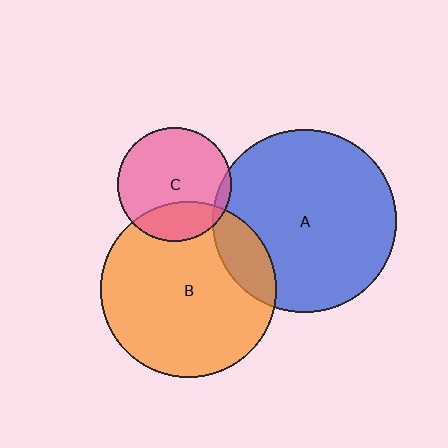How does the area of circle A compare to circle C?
Approximately 2.6 times.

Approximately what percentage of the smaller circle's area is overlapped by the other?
Approximately 25%.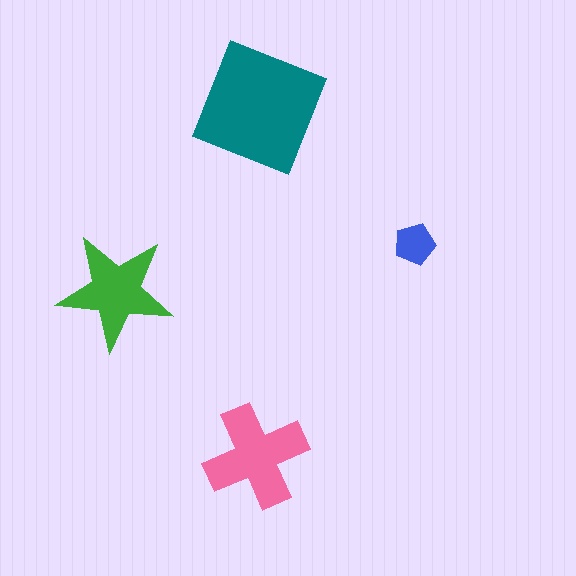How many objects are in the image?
There are 4 objects in the image.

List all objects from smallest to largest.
The blue pentagon, the green star, the pink cross, the teal square.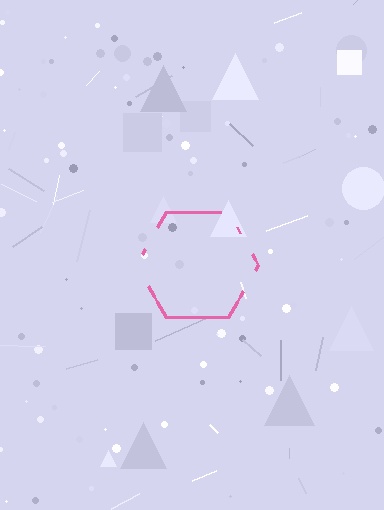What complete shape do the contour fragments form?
The contour fragments form a hexagon.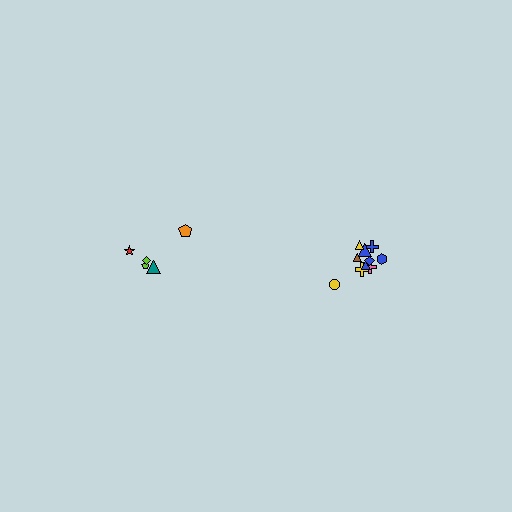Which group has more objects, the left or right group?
The right group.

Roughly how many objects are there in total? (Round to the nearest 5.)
Roughly 15 objects in total.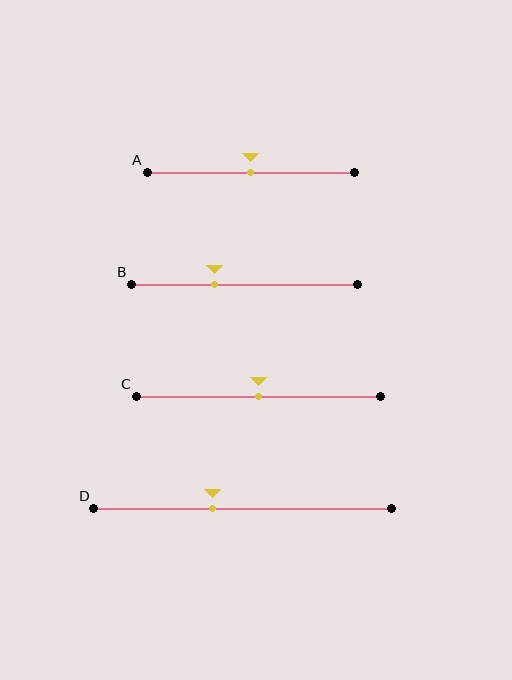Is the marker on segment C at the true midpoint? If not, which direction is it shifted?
Yes, the marker on segment C is at the true midpoint.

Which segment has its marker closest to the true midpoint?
Segment A has its marker closest to the true midpoint.